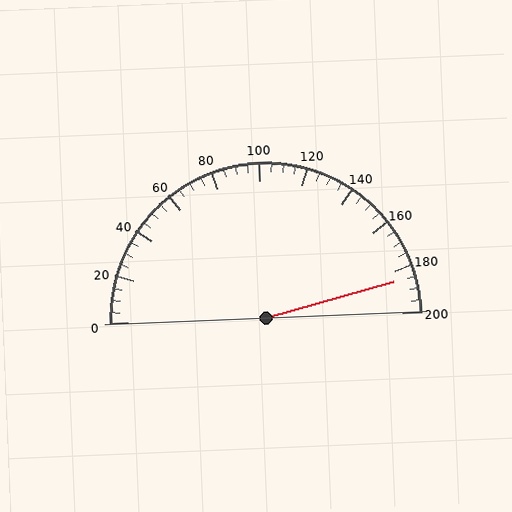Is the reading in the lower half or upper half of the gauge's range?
The reading is in the upper half of the range (0 to 200).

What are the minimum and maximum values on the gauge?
The gauge ranges from 0 to 200.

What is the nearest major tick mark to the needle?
The nearest major tick mark is 180.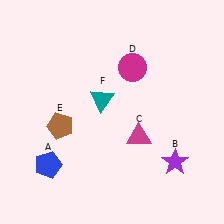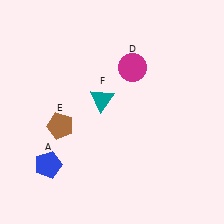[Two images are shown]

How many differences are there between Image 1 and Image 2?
There are 2 differences between the two images.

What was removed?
The magenta triangle (C), the purple star (B) were removed in Image 2.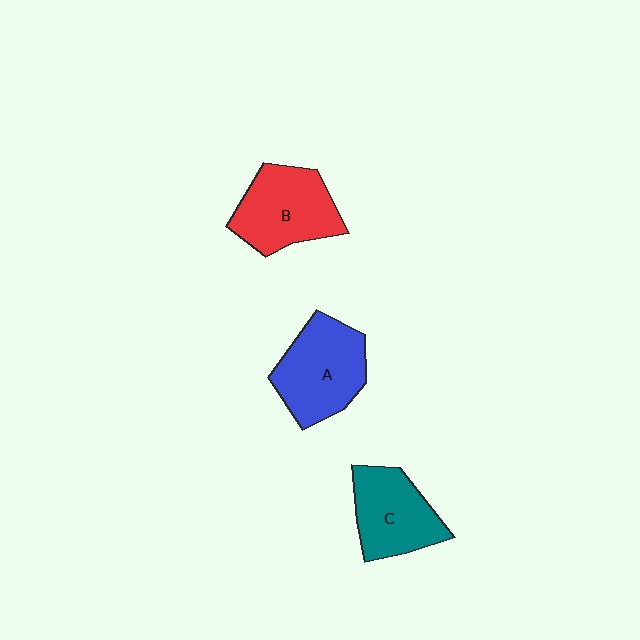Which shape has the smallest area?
Shape C (teal).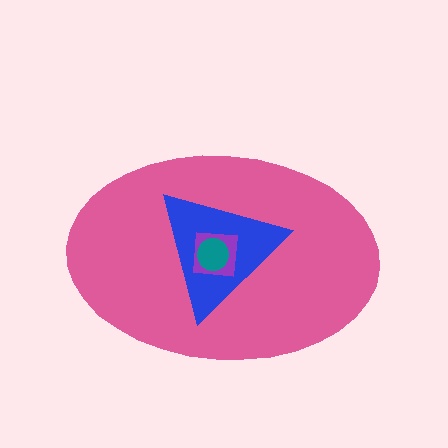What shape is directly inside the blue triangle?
The purple square.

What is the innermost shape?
The teal circle.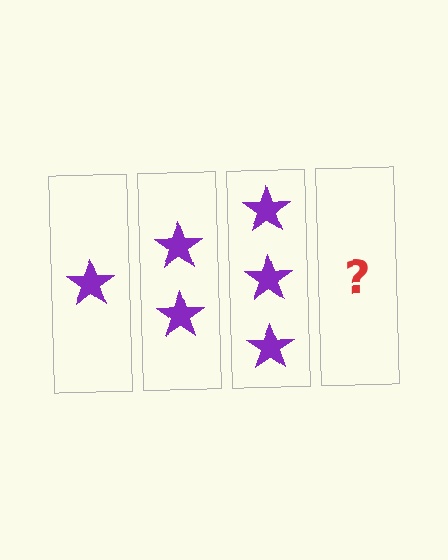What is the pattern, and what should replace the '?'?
The pattern is that each step adds one more star. The '?' should be 4 stars.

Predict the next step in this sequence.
The next step is 4 stars.